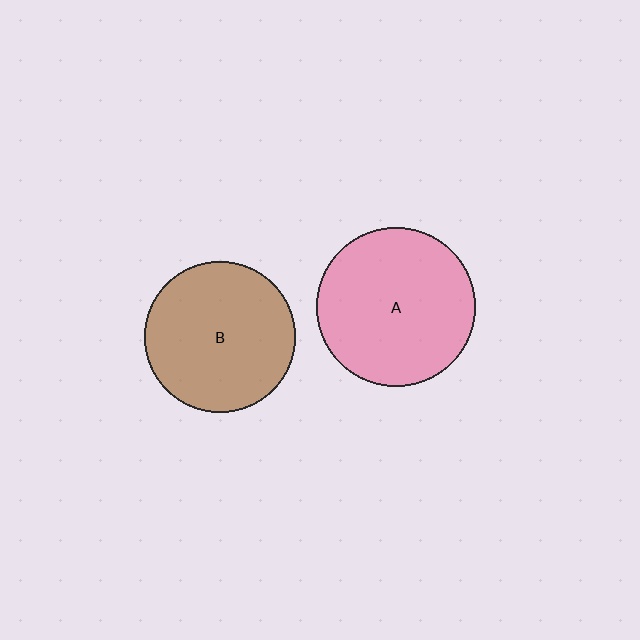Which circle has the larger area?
Circle A (pink).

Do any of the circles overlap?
No, none of the circles overlap.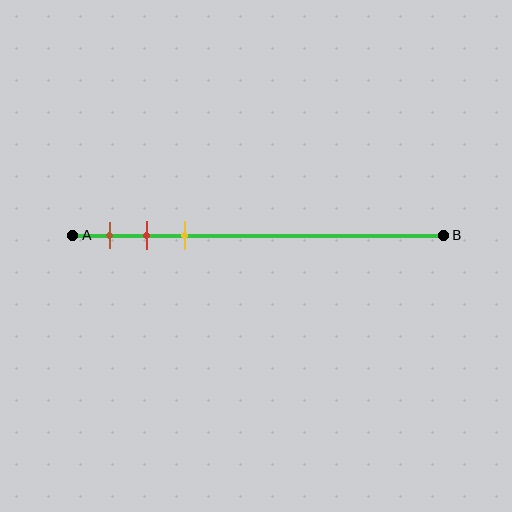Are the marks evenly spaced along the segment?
Yes, the marks are approximately evenly spaced.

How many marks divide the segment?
There are 3 marks dividing the segment.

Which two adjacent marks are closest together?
The red and yellow marks are the closest adjacent pair.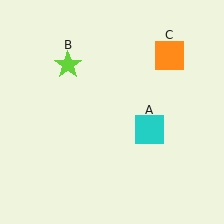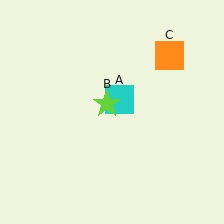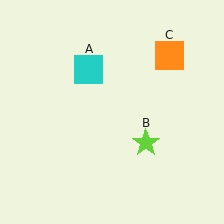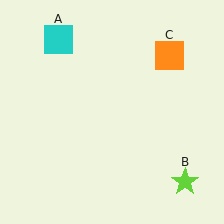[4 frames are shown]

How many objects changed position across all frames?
2 objects changed position: cyan square (object A), lime star (object B).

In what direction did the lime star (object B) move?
The lime star (object B) moved down and to the right.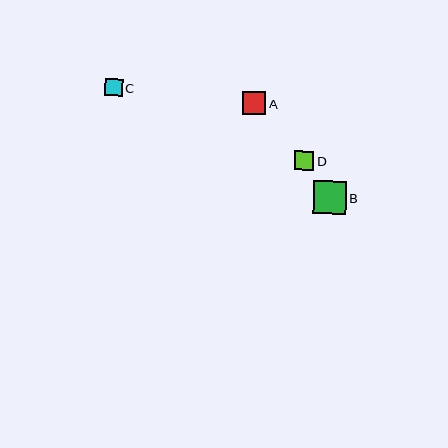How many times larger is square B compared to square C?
Square B is approximately 1.9 times the size of square C.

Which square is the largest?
Square B is the largest with a size of approximately 33 pixels.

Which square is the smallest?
Square C is the smallest with a size of approximately 18 pixels.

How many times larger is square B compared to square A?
Square B is approximately 1.4 times the size of square A.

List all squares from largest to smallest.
From largest to smallest: B, A, D, C.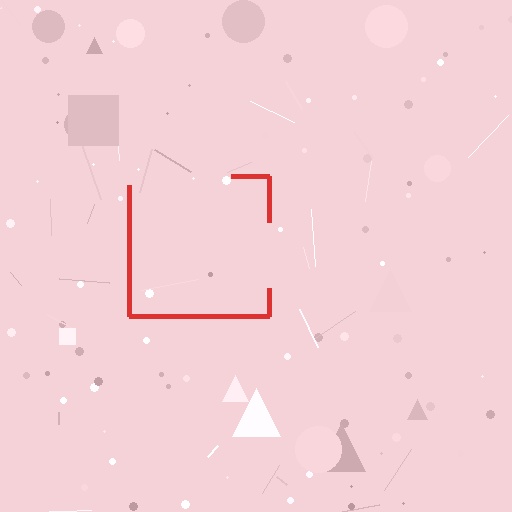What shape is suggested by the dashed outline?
The dashed outline suggests a square.